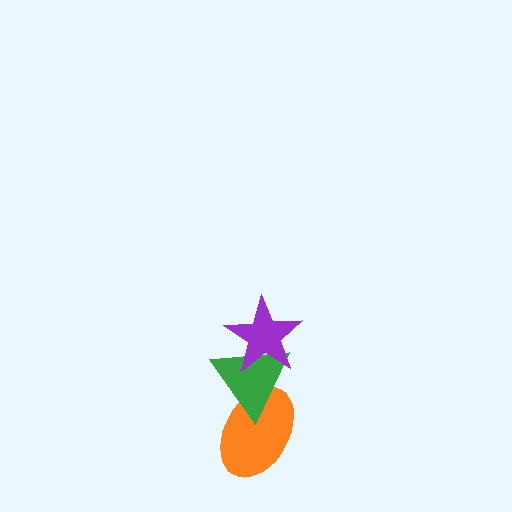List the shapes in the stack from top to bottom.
From top to bottom: the purple star, the green triangle, the orange ellipse.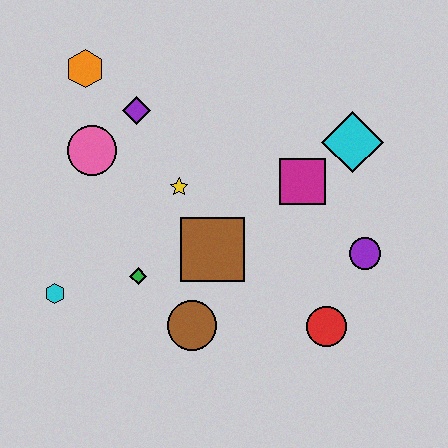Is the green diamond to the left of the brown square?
Yes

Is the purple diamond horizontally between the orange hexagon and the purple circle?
Yes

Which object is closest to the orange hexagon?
The purple diamond is closest to the orange hexagon.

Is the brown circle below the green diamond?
Yes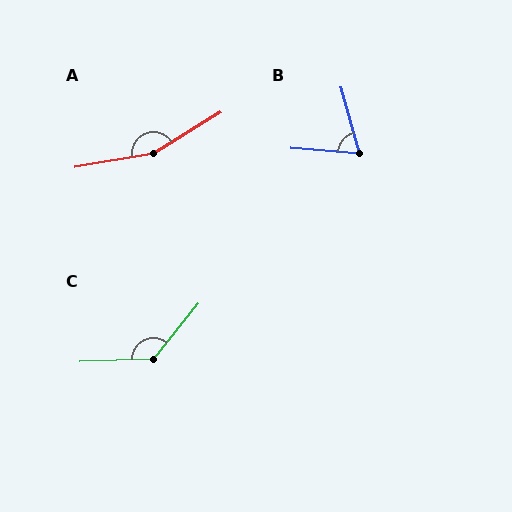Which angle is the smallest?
B, at approximately 69 degrees.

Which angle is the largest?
A, at approximately 158 degrees.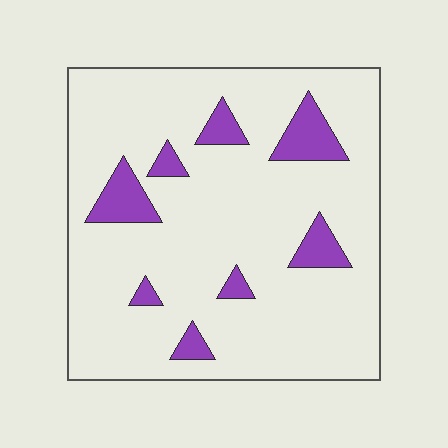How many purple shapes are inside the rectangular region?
8.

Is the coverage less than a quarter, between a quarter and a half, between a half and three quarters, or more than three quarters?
Less than a quarter.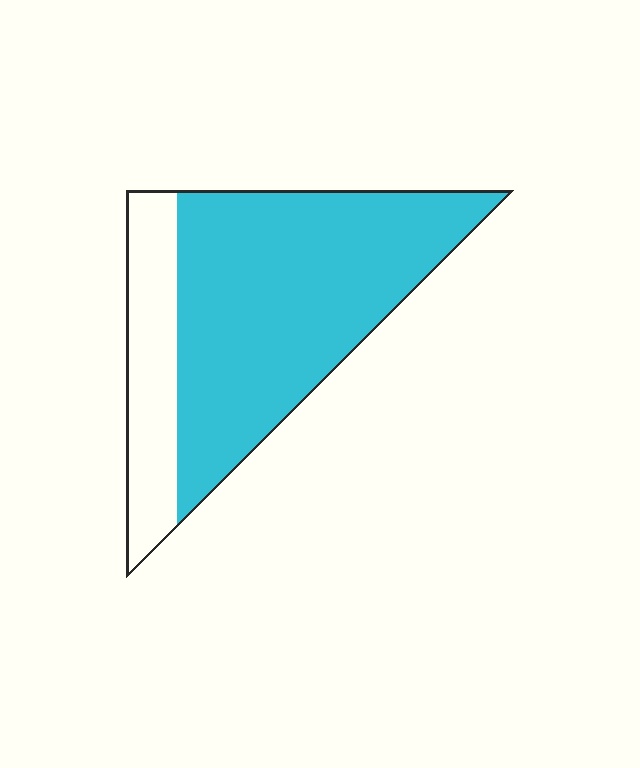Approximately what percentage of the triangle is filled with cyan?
Approximately 75%.